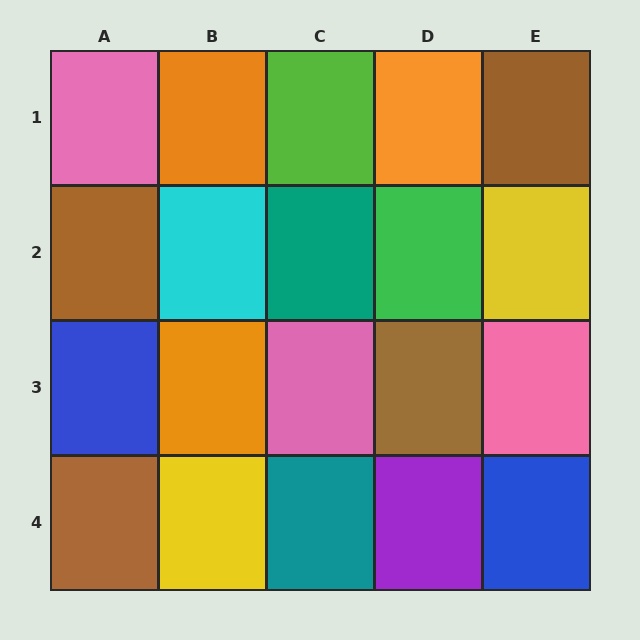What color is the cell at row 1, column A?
Pink.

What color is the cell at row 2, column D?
Green.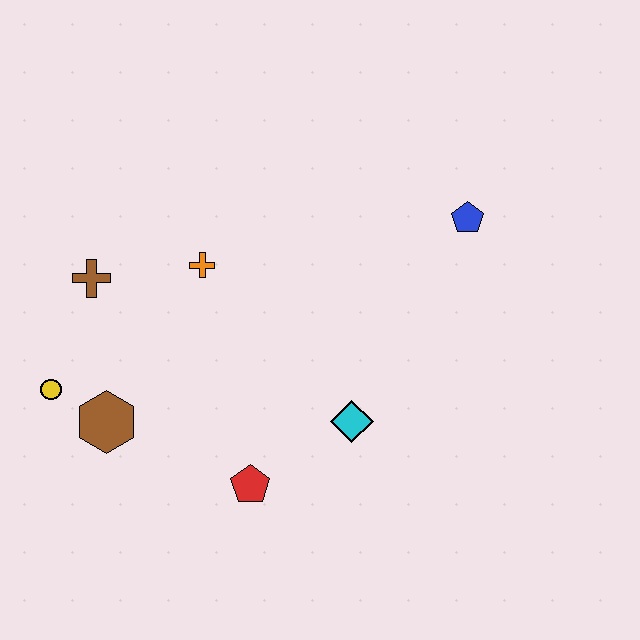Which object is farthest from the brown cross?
The blue pentagon is farthest from the brown cross.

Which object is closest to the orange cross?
The brown cross is closest to the orange cross.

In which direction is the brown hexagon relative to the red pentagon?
The brown hexagon is to the left of the red pentagon.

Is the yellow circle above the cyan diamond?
Yes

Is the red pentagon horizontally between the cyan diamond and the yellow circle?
Yes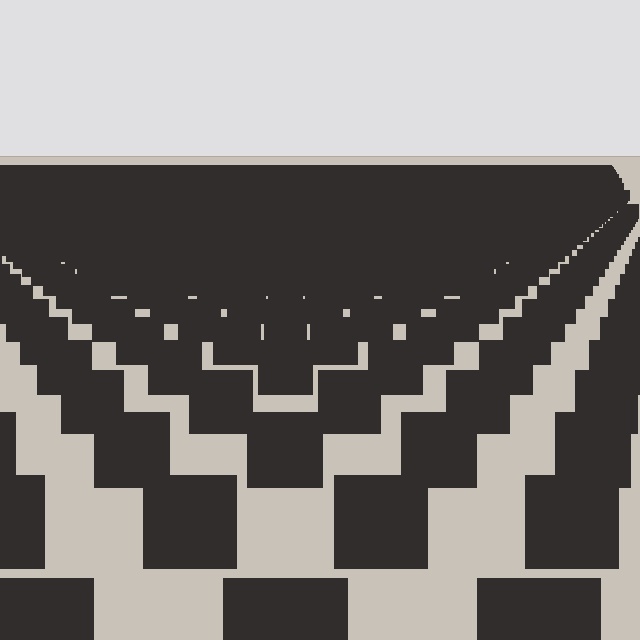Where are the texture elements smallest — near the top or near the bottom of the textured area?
Near the top.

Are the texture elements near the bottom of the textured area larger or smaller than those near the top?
Larger. Near the bottom, elements are closer to the viewer and appear at a bigger on-screen size.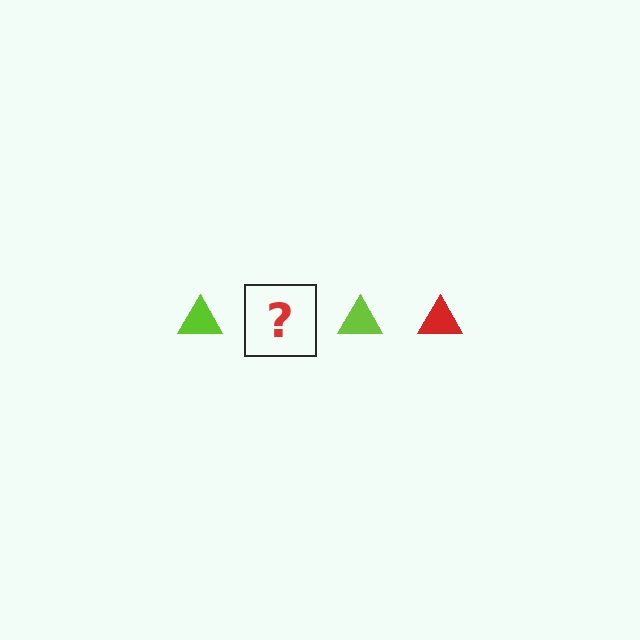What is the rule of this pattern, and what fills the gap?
The rule is that the pattern cycles through lime, red triangles. The gap should be filled with a red triangle.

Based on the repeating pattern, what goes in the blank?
The blank should be a red triangle.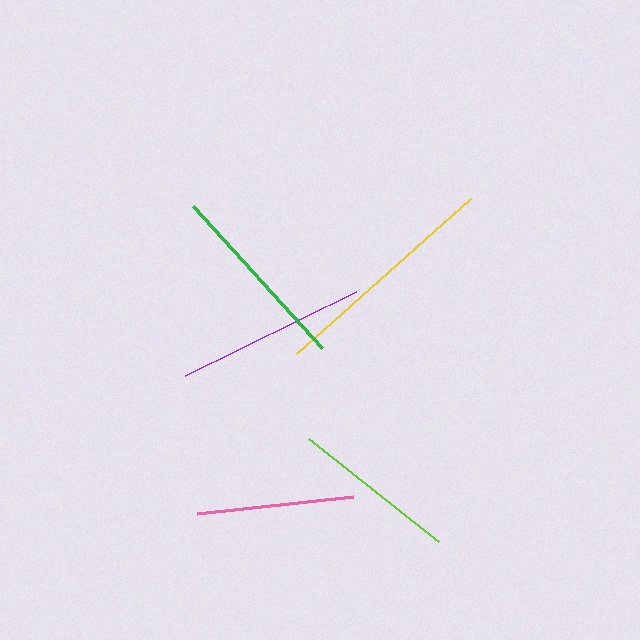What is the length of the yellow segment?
The yellow segment is approximately 233 pixels long.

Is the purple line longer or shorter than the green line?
The green line is longer than the purple line.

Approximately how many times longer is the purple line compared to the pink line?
The purple line is approximately 1.2 times the length of the pink line.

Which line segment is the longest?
The yellow line is the longest at approximately 233 pixels.